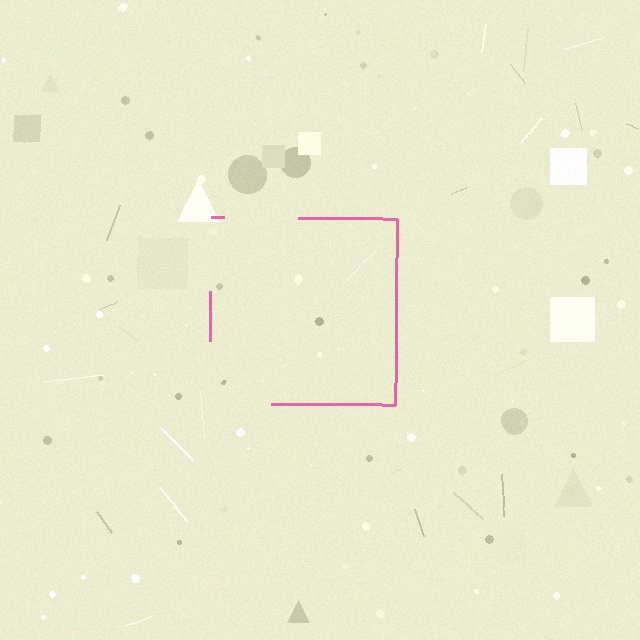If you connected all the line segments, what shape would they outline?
They would outline a square.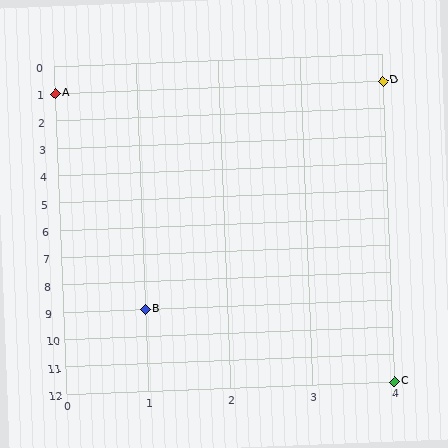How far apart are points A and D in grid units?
Points A and D are 4 columns apart.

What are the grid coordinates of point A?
Point A is at grid coordinates (0, 1).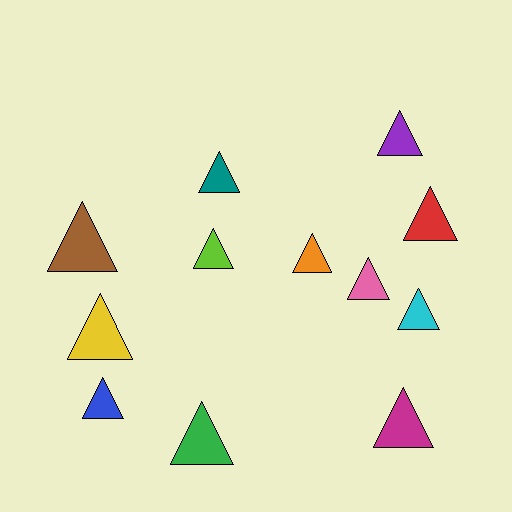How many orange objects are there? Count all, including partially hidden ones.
There is 1 orange object.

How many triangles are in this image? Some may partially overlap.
There are 12 triangles.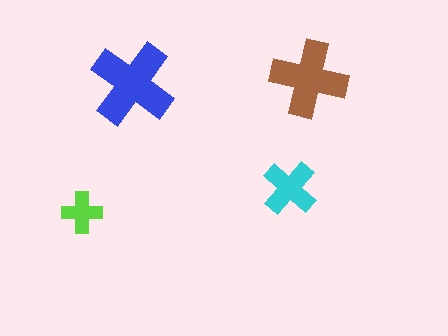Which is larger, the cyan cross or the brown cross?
The brown one.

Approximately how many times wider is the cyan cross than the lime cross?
About 1.5 times wider.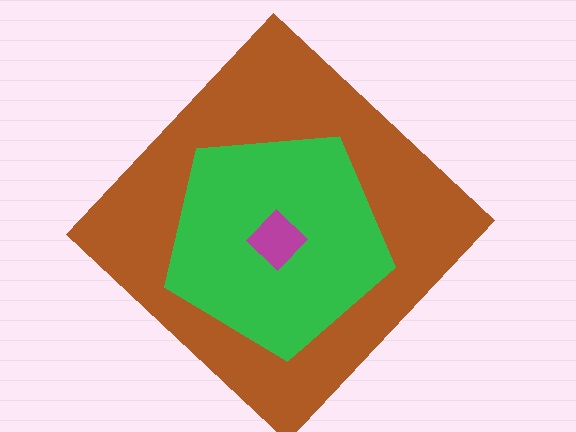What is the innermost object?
The magenta diamond.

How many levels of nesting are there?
3.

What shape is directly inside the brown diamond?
The green pentagon.